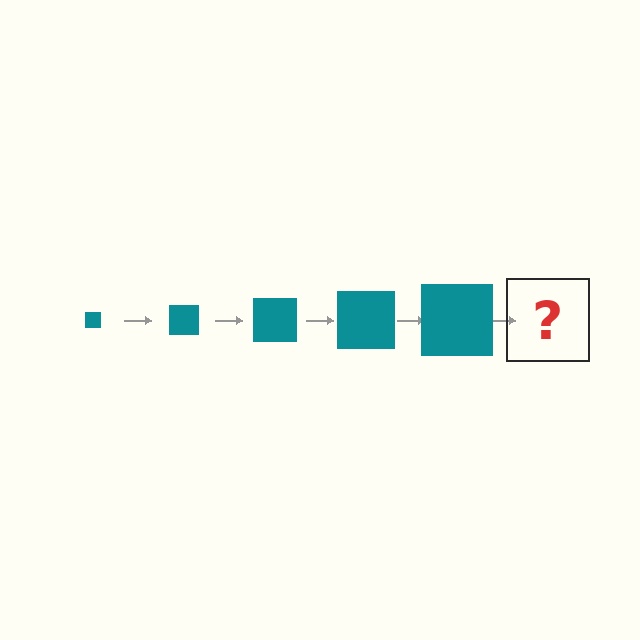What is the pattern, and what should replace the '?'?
The pattern is that the square gets progressively larger each step. The '?' should be a teal square, larger than the previous one.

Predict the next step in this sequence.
The next step is a teal square, larger than the previous one.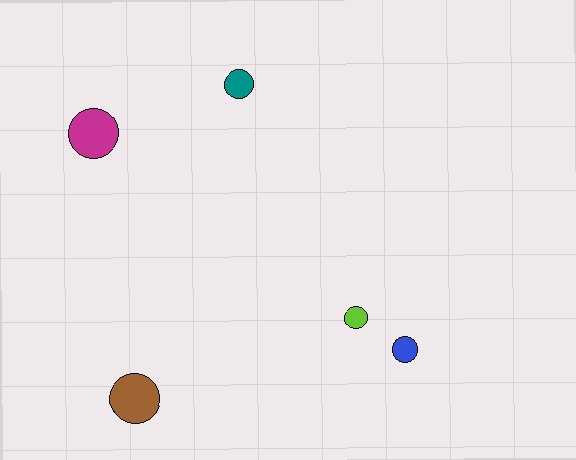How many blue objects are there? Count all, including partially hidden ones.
There is 1 blue object.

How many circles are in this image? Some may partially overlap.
There are 5 circles.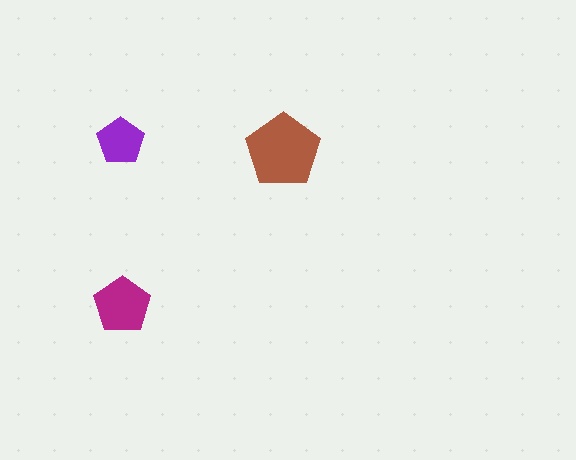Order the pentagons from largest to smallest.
the brown one, the magenta one, the purple one.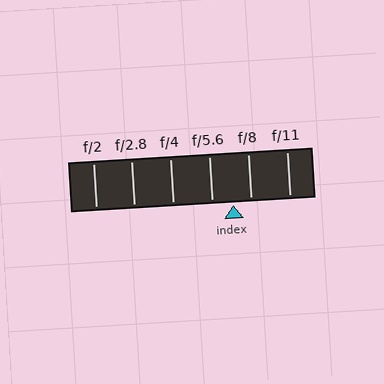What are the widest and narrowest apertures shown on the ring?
The widest aperture shown is f/2 and the narrowest is f/11.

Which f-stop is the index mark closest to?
The index mark is closest to f/8.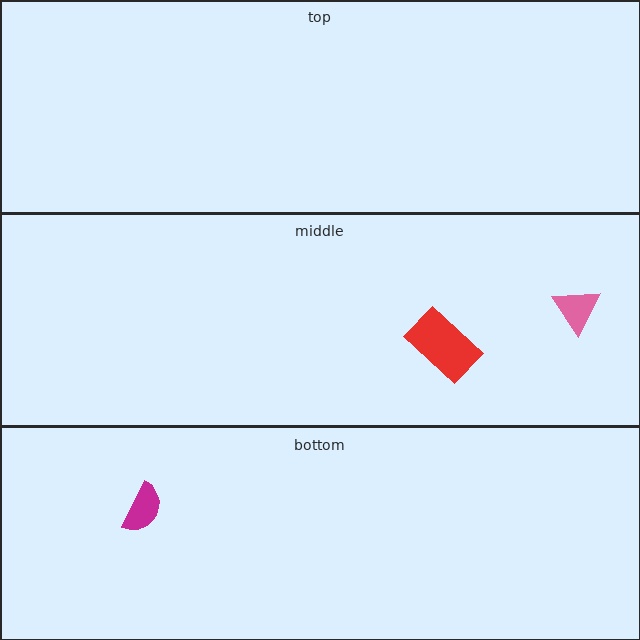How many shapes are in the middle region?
2.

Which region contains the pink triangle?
The middle region.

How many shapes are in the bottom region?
1.